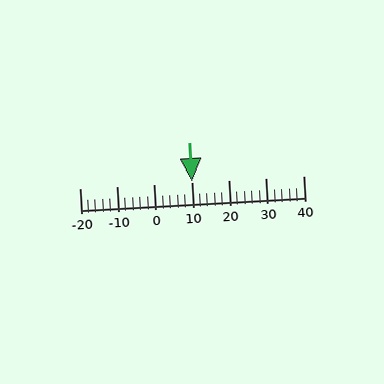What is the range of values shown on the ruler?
The ruler shows values from -20 to 40.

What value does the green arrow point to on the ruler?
The green arrow points to approximately 10.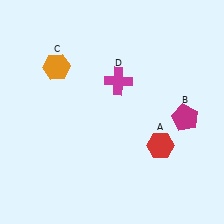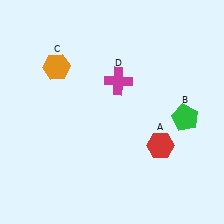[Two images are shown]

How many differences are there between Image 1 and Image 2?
There is 1 difference between the two images.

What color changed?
The pentagon (B) changed from magenta in Image 1 to green in Image 2.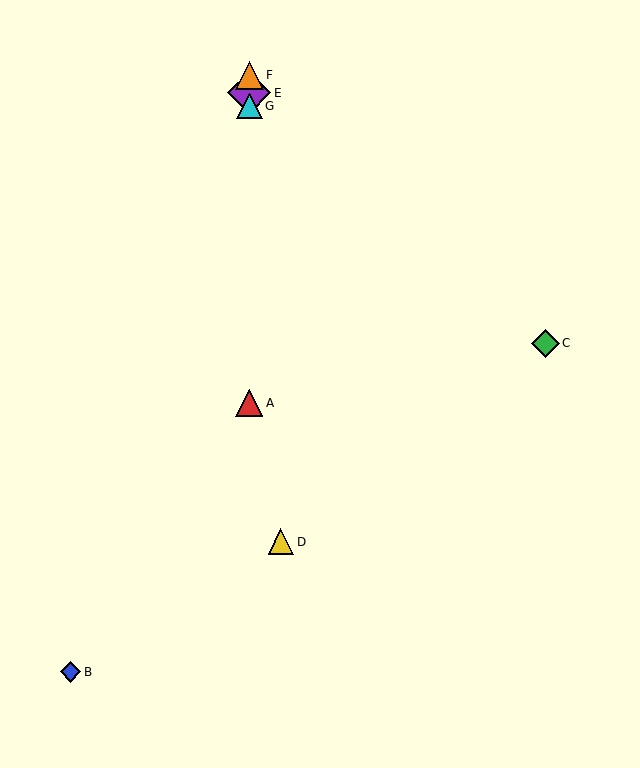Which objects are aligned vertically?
Objects A, E, F, G are aligned vertically.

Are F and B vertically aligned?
No, F is at x≈249 and B is at x≈71.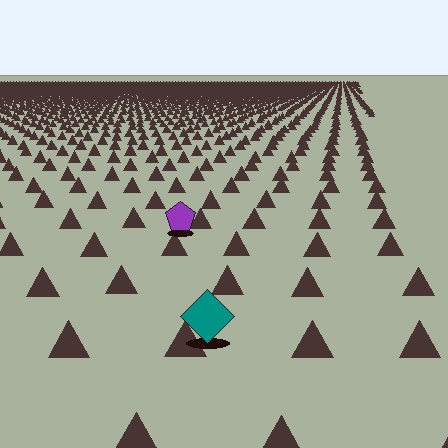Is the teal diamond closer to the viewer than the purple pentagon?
Yes. The teal diamond is closer — you can tell from the texture gradient: the ground texture is coarser near it.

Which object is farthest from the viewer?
The purple pentagon is farthest from the viewer. It appears smaller and the ground texture around it is denser.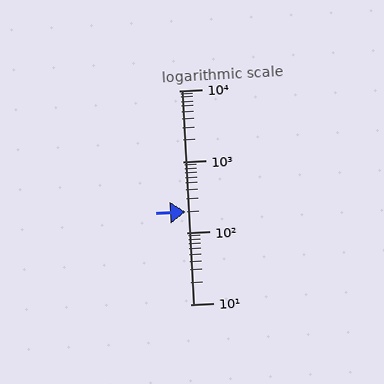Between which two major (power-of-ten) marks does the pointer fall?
The pointer is between 100 and 1000.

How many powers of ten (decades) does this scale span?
The scale spans 3 decades, from 10 to 10000.